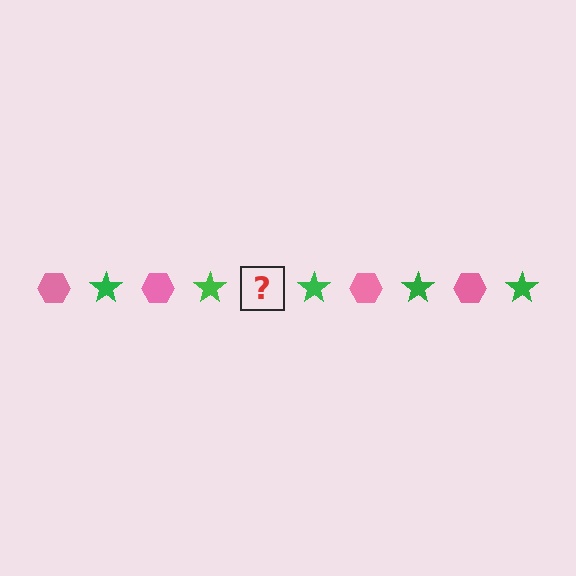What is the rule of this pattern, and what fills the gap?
The rule is that the pattern alternates between pink hexagon and green star. The gap should be filled with a pink hexagon.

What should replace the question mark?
The question mark should be replaced with a pink hexagon.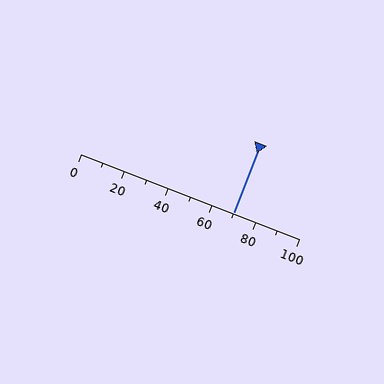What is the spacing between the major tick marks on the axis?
The major ticks are spaced 20 apart.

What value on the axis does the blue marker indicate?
The marker indicates approximately 70.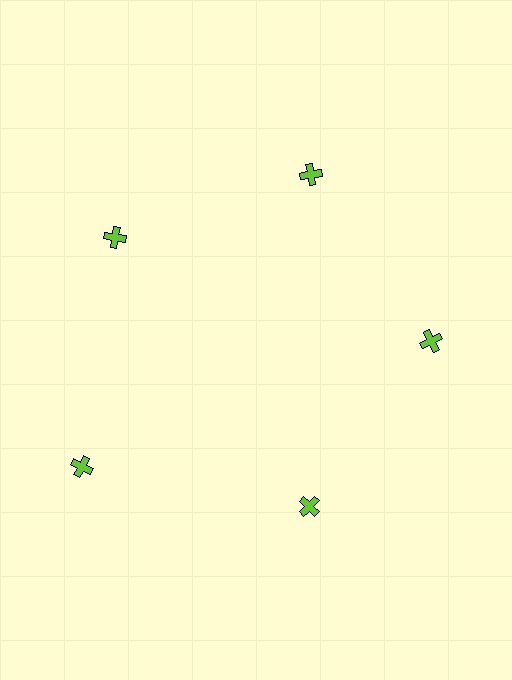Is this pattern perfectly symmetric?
No. The 5 lime crosses are arranged in a ring, but one element near the 8 o'clock position is pushed outward from the center, breaking the 5-fold rotational symmetry.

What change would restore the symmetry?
The symmetry would be restored by moving it inward, back onto the ring so that all 5 crosses sit at equal angles and equal distance from the center.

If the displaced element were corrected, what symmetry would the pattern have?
It would have 5-fold rotational symmetry — the pattern would map onto itself every 72 degrees.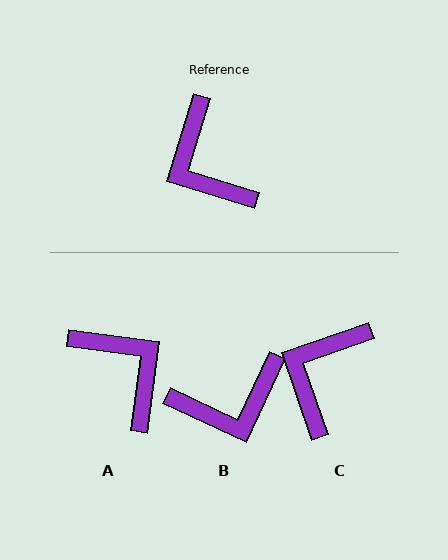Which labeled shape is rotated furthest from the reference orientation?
A, about 170 degrees away.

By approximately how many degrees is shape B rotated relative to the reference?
Approximately 82 degrees counter-clockwise.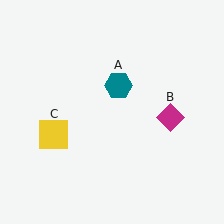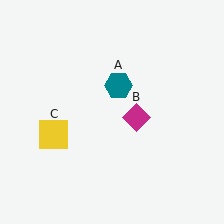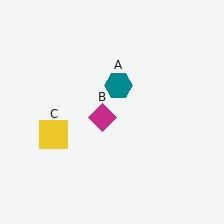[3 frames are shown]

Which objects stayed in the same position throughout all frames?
Teal hexagon (object A) and yellow square (object C) remained stationary.